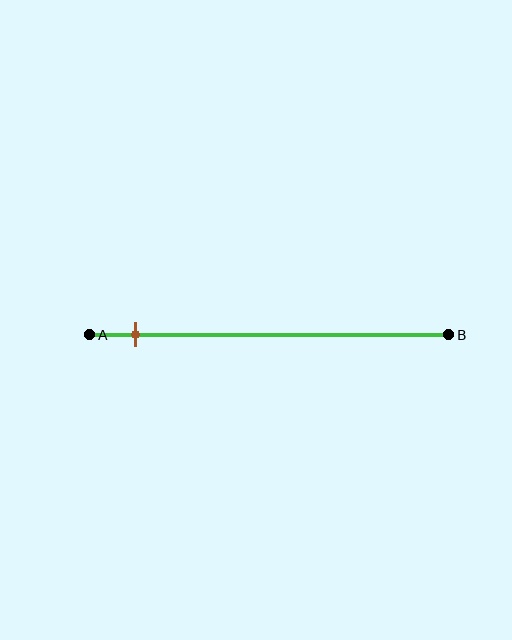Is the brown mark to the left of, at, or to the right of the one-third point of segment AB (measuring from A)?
The brown mark is to the left of the one-third point of segment AB.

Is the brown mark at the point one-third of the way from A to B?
No, the mark is at about 15% from A, not at the 33% one-third point.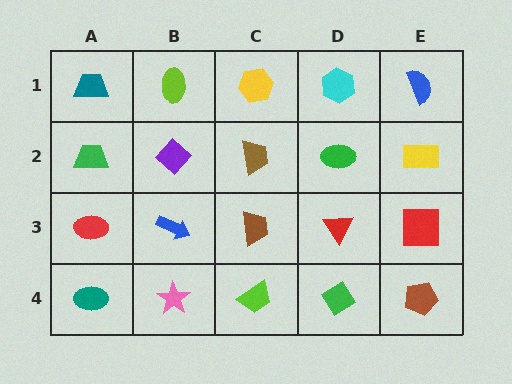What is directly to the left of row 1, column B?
A teal trapezoid.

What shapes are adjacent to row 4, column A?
A red ellipse (row 3, column A), a pink star (row 4, column B).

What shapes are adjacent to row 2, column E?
A blue semicircle (row 1, column E), a red square (row 3, column E), a green ellipse (row 2, column D).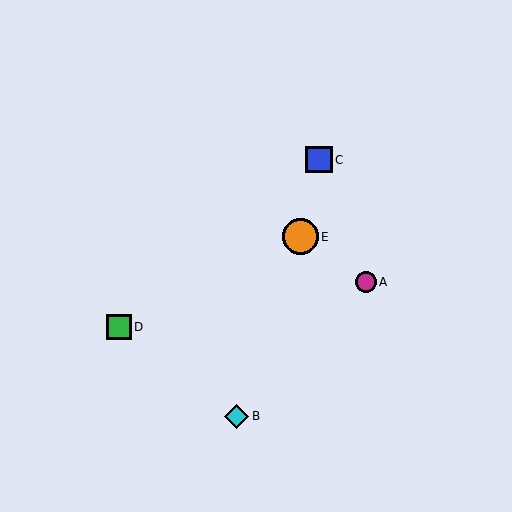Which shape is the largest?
The orange circle (labeled E) is the largest.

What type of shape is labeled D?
Shape D is a green square.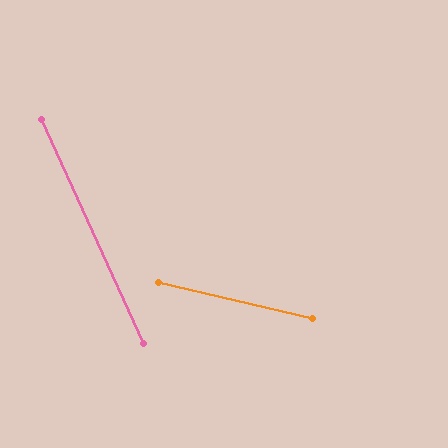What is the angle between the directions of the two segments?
Approximately 52 degrees.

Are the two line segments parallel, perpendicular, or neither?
Neither parallel nor perpendicular — they differ by about 52°.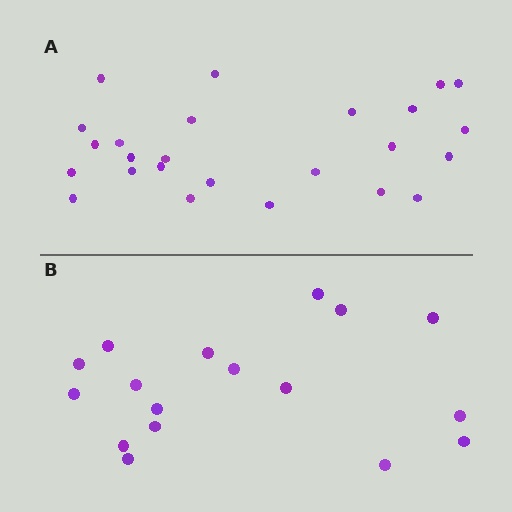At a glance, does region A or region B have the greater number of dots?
Region A (the top region) has more dots.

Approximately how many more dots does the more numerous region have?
Region A has roughly 8 or so more dots than region B.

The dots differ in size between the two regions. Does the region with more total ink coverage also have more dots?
No. Region B has more total ink coverage because its dots are larger, but region A actually contains more individual dots. Total area can be misleading — the number of items is what matters here.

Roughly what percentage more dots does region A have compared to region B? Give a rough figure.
About 45% more.